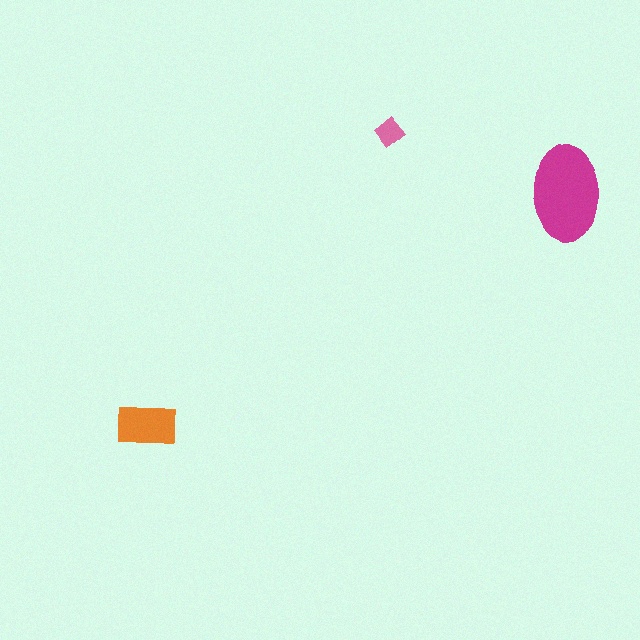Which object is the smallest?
The pink diamond.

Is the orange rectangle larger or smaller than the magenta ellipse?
Smaller.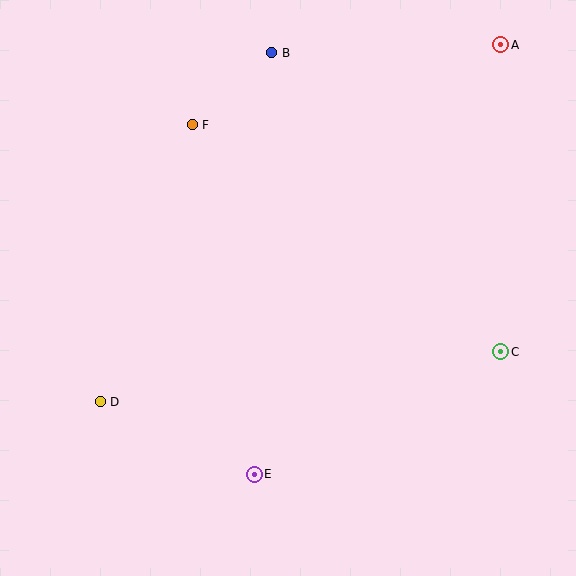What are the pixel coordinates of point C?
Point C is at (501, 352).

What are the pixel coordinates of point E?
Point E is at (254, 474).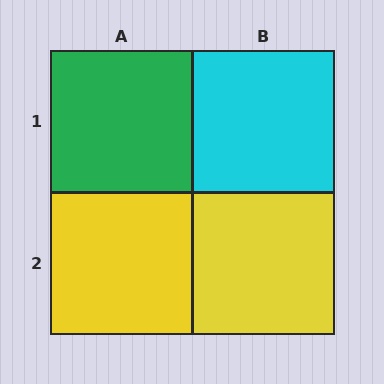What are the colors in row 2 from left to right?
Yellow, yellow.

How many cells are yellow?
2 cells are yellow.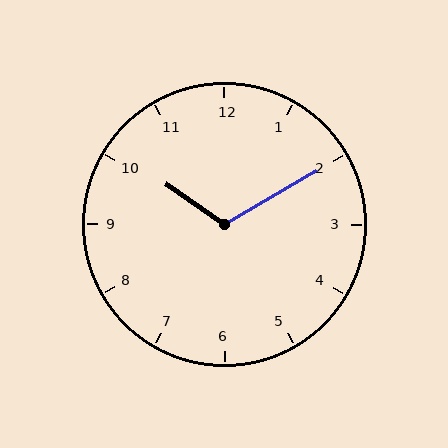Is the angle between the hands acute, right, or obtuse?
It is obtuse.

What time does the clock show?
10:10.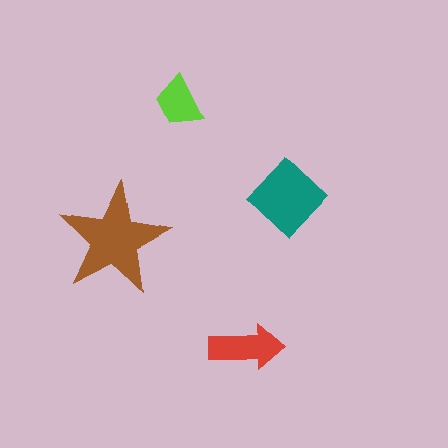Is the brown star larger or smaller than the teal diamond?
Larger.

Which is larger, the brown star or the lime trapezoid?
The brown star.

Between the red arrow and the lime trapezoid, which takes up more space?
The red arrow.